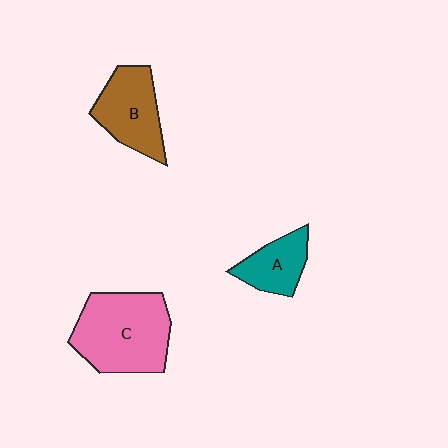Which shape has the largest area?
Shape C (pink).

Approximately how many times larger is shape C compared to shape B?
Approximately 1.5 times.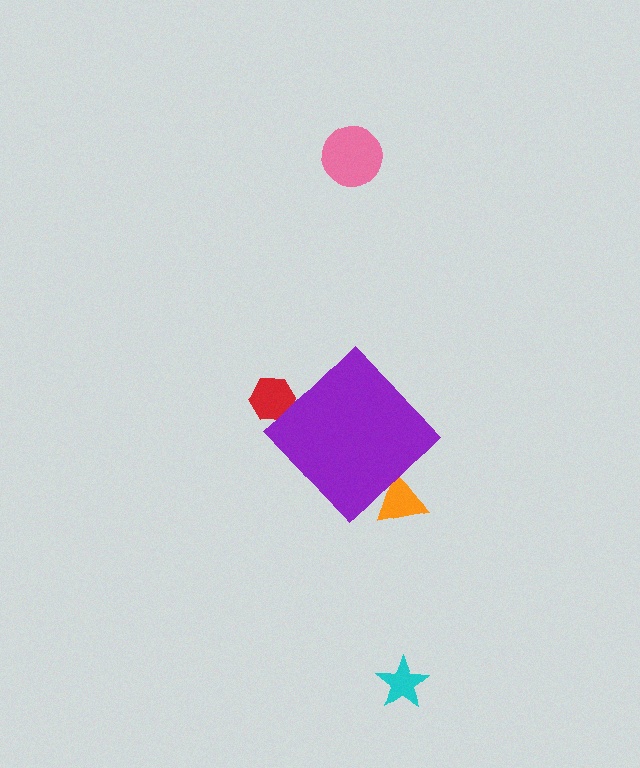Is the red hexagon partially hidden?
Yes, the red hexagon is partially hidden behind the purple diamond.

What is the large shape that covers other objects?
A purple diamond.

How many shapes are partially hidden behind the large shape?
2 shapes are partially hidden.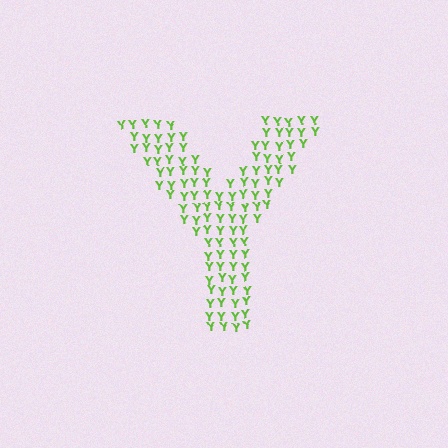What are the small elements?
The small elements are letter Y's.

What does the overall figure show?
The overall figure shows the letter Y.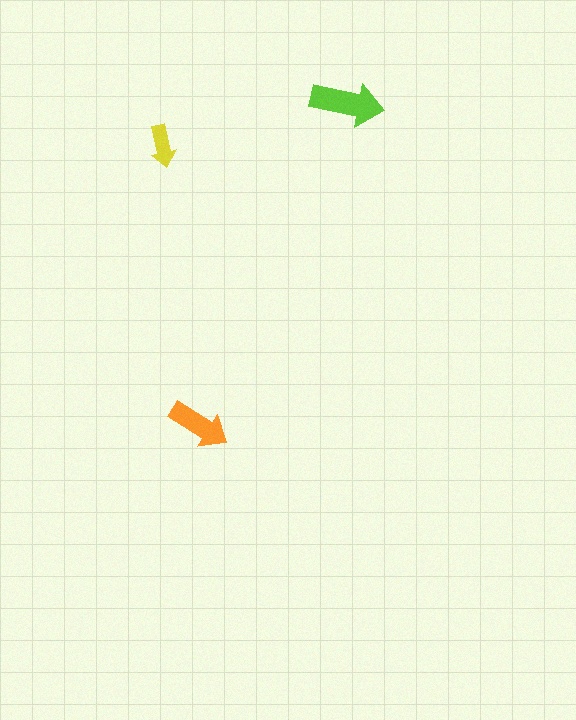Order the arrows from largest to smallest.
the lime one, the orange one, the yellow one.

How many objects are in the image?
There are 3 objects in the image.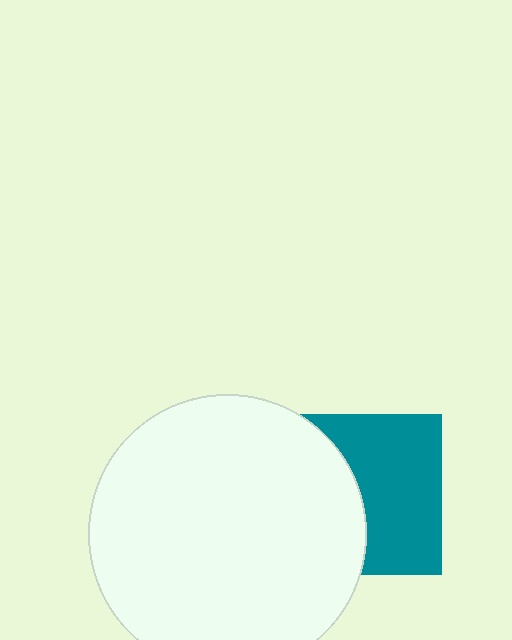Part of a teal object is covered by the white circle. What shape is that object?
It is a square.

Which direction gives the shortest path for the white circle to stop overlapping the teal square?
Moving left gives the shortest separation.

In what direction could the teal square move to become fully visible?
The teal square could move right. That would shift it out from behind the white circle entirely.